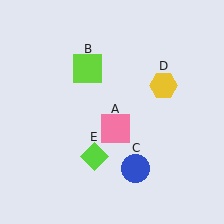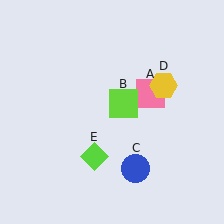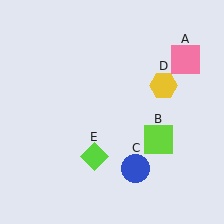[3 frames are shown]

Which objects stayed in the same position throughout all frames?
Blue circle (object C) and yellow hexagon (object D) and lime diamond (object E) remained stationary.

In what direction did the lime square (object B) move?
The lime square (object B) moved down and to the right.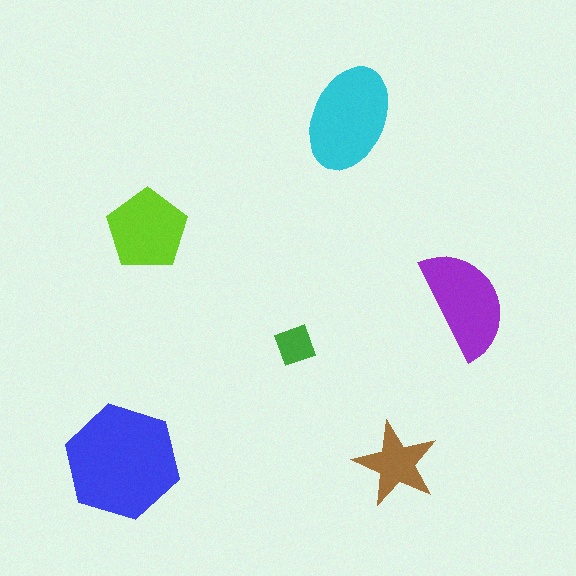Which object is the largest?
The blue hexagon.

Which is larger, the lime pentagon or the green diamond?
The lime pentagon.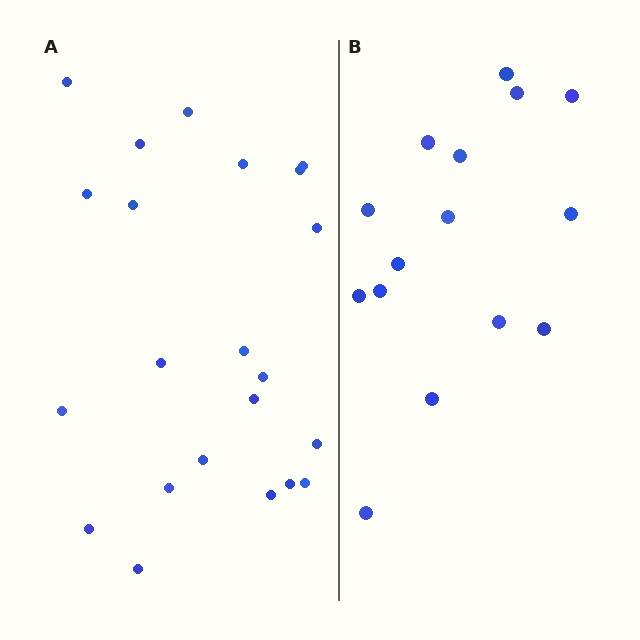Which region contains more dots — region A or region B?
Region A (the left region) has more dots.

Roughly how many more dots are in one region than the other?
Region A has roughly 8 or so more dots than region B.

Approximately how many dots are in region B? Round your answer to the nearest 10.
About 20 dots. (The exact count is 15, which rounds to 20.)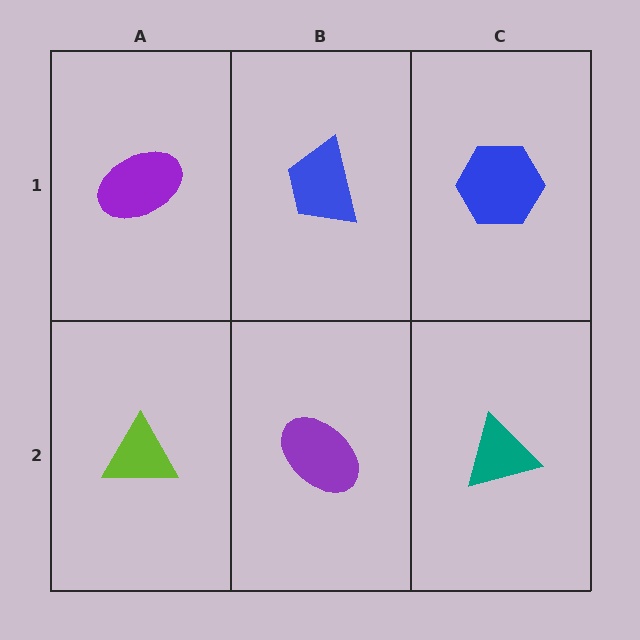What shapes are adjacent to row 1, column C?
A teal triangle (row 2, column C), a blue trapezoid (row 1, column B).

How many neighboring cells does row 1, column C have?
2.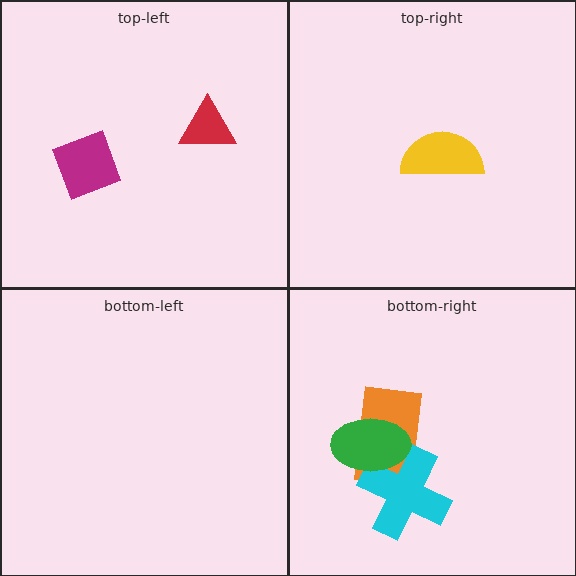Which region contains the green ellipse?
The bottom-right region.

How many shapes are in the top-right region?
1.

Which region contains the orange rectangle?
The bottom-right region.